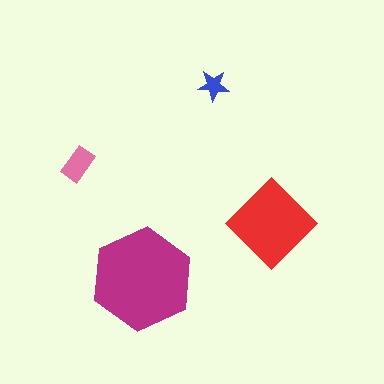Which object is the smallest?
The blue star.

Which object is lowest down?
The magenta hexagon is bottommost.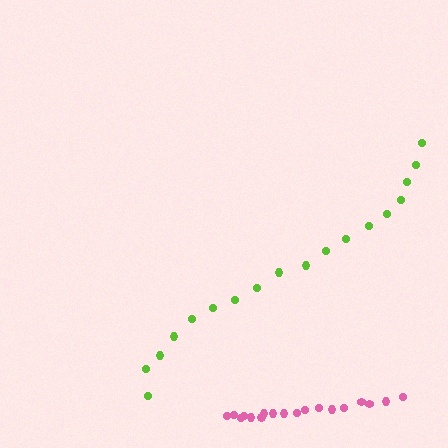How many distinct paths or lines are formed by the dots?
There are 2 distinct paths.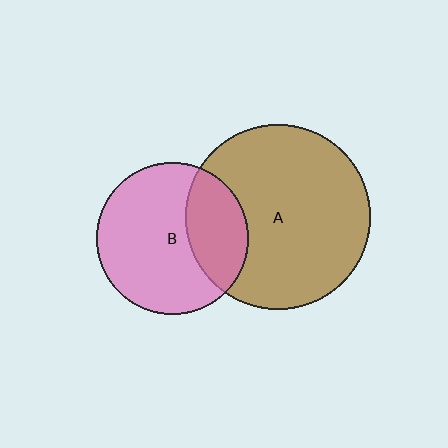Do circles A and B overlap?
Yes.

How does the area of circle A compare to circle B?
Approximately 1.5 times.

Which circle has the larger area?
Circle A (brown).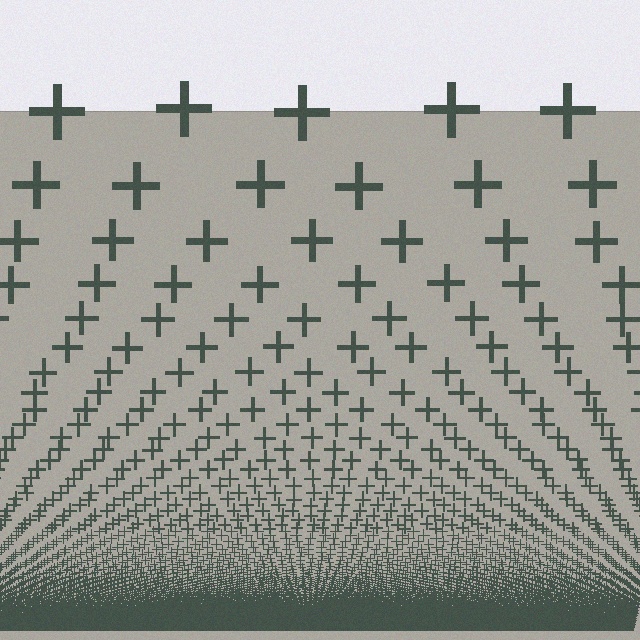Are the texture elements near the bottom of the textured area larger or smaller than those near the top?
Smaller. The gradient is inverted — elements near the bottom are smaller and denser.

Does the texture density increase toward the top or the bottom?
Density increases toward the bottom.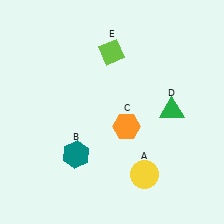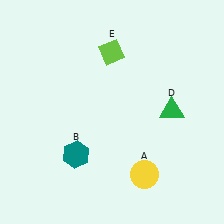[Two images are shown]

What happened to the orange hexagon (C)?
The orange hexagon (C) was removed in Image 2. It was in the bottom-right area of Image 1.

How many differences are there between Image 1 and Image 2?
There is 1 difference between the two images.